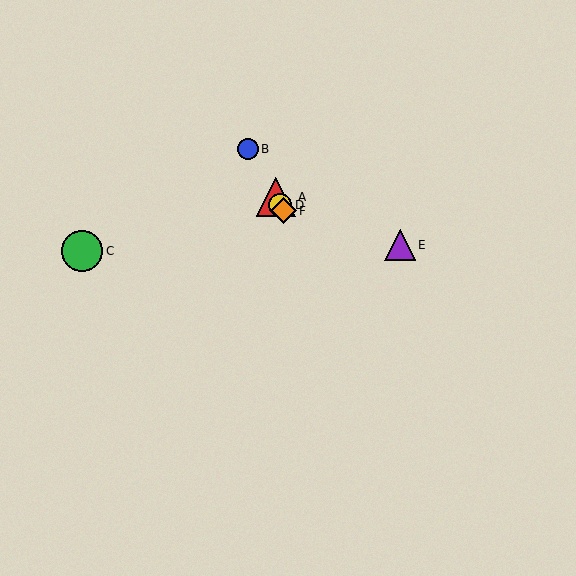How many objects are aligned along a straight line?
4 objects (A, B, D, F) are aligned along a straight line.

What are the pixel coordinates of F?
Object F is at (284, 211).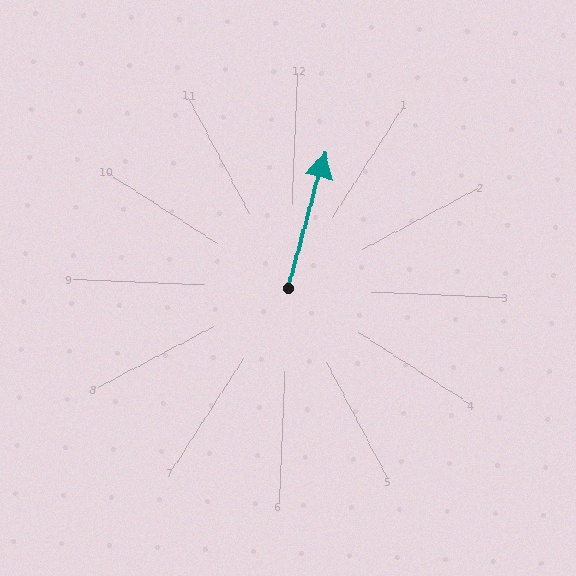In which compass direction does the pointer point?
North.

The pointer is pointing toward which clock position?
Roughly 12 o'clock.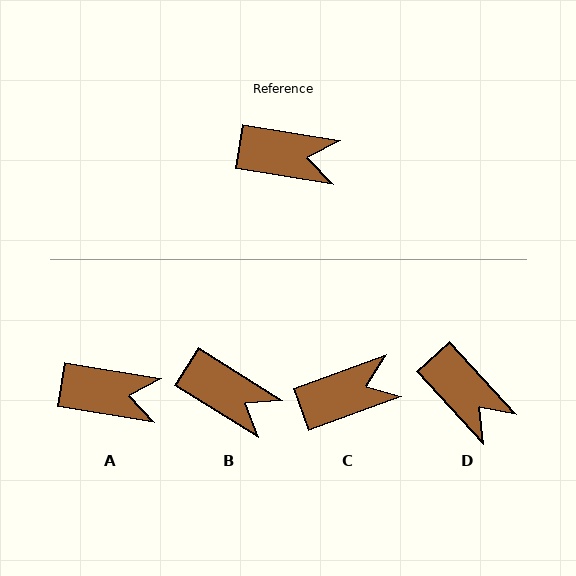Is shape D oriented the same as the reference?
No, it is off by about 39 degrees.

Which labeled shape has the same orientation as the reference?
A.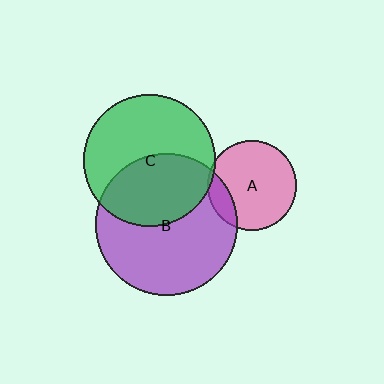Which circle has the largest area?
Circle B (purple).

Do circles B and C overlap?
Yes.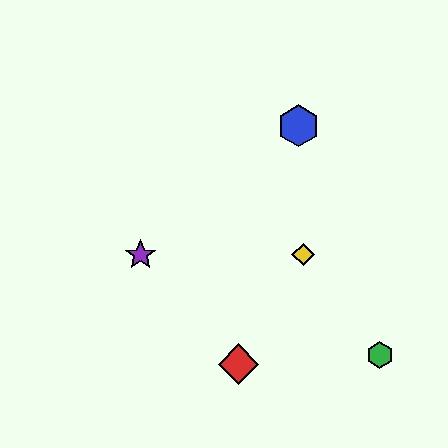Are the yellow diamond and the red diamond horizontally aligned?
No, the yellow diamond is at y≈255 and the red diamond is at y≈364.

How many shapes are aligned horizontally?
2 shapes (the yellow diamond, the purple star) are aligned horizontally.